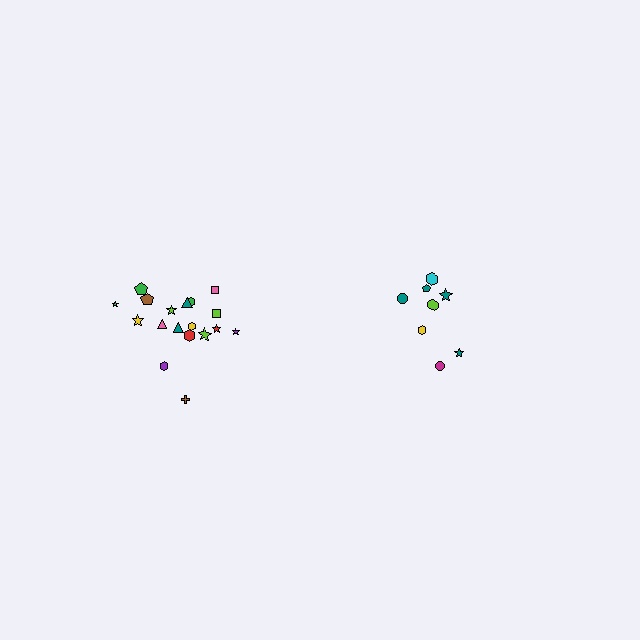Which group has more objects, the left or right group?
The left group.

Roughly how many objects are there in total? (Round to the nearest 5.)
Roughly 25 objects in total.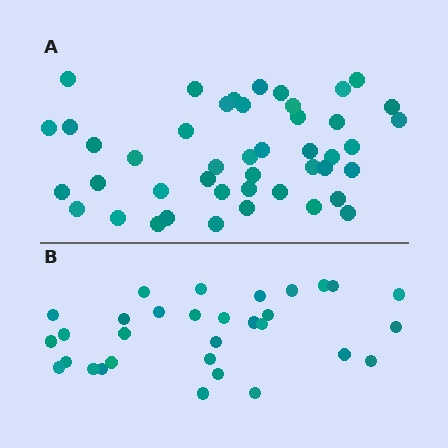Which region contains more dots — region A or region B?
Region A (the top region) has more dots.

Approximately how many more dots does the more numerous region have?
Region A has approximately 15 more dots than region B.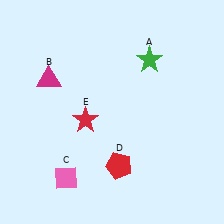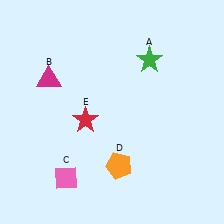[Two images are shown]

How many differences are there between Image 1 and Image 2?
There is 1 difference between the two images.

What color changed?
The pentagon (D) changed from red in Image 1 to orange in Image 2.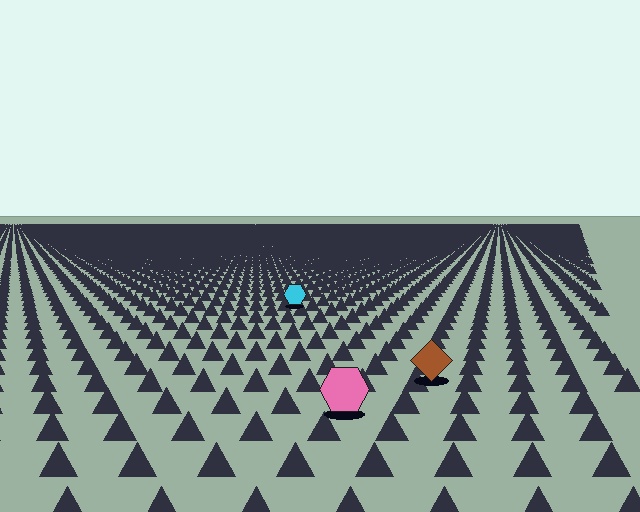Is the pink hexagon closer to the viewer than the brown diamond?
Yes. The pink hexagon is closer — you can tell from the texture gradient: the ground texture is coarser near it.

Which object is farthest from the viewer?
The cyan hexagon is farthest from the viewer. It appears smaller and the ground texture around it is denser.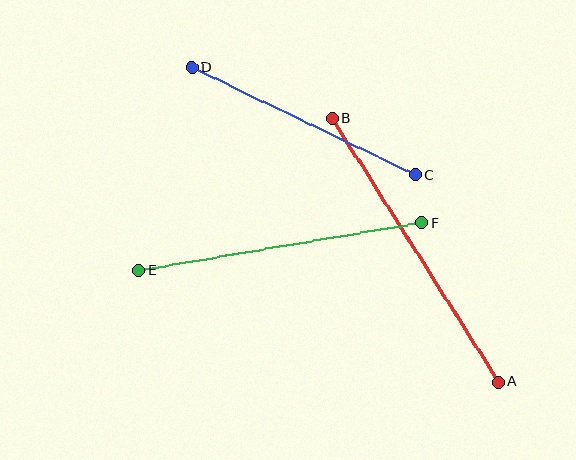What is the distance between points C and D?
The distance is approximately 248 pixels.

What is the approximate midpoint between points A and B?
The midpoint is at approximately (415, 250) pixels.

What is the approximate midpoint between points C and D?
The midpoint is at approximately (304, 121) pixels.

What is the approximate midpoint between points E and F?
The midpoint is at approximately (280, 247) pixels.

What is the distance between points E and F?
The distance is approximately 287 pixels.